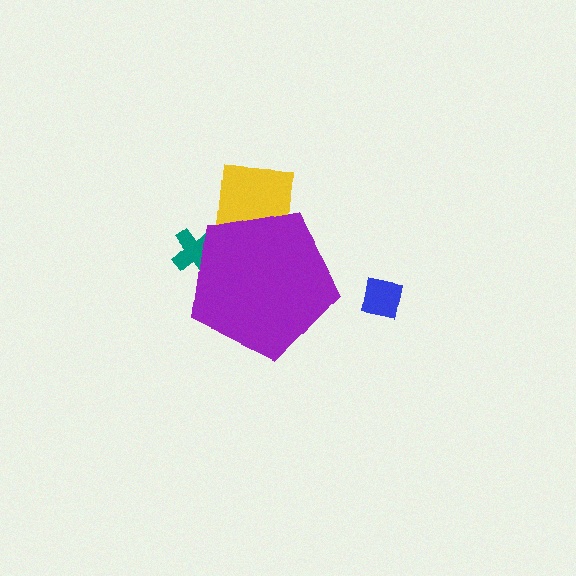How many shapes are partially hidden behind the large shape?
2 shapes are partially hidden.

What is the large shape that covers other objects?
A purple pentagon.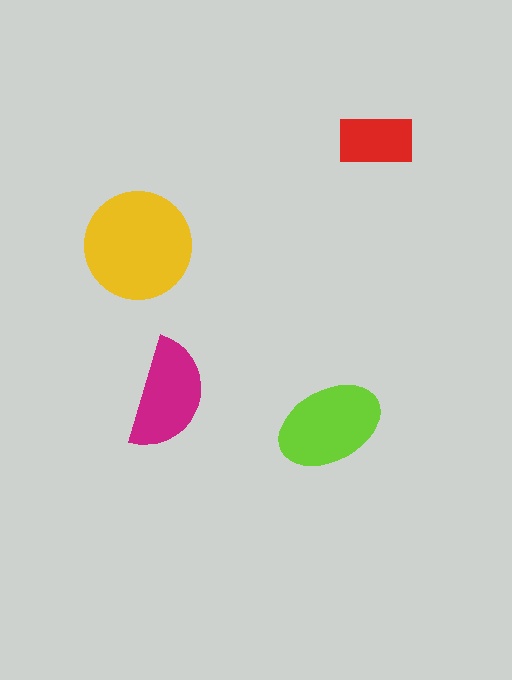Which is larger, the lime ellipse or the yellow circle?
The yellow circle.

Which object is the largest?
The yellow circle.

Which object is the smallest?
The red rectangle.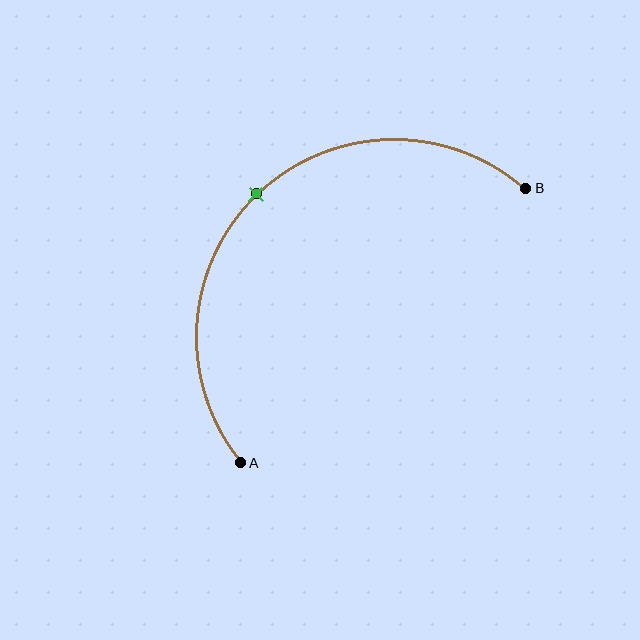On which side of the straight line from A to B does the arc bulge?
The arc bulges above and to the left of the straight line connecting A and B.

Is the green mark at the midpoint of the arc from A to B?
Yes. The green mark lies on the arc at equal arc-length from both A and B — it is the arc midpoint.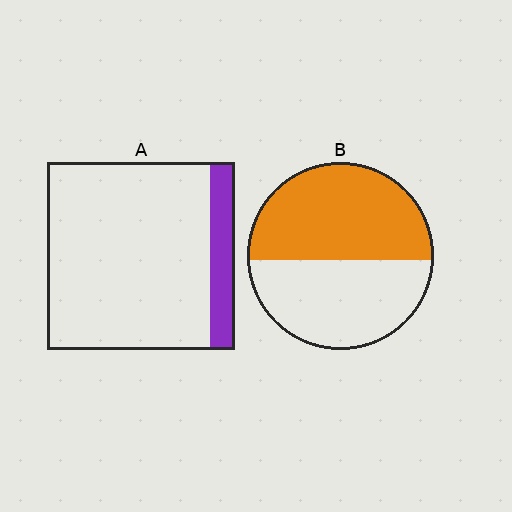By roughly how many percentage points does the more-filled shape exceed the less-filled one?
By roughly 40 percentage points (B over A).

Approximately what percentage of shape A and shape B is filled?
A is approximately 15% and B is approximately 55%.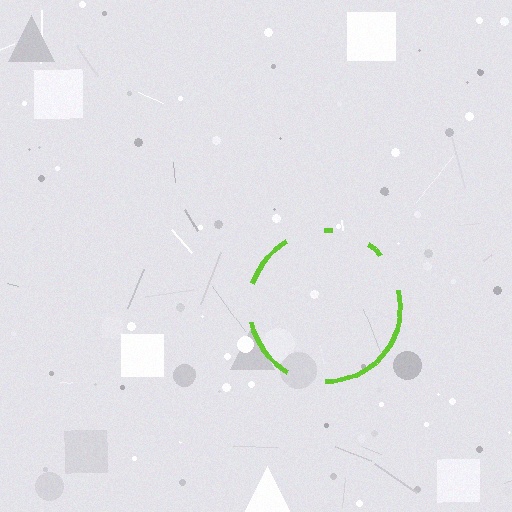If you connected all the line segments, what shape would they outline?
They would outline a circle.